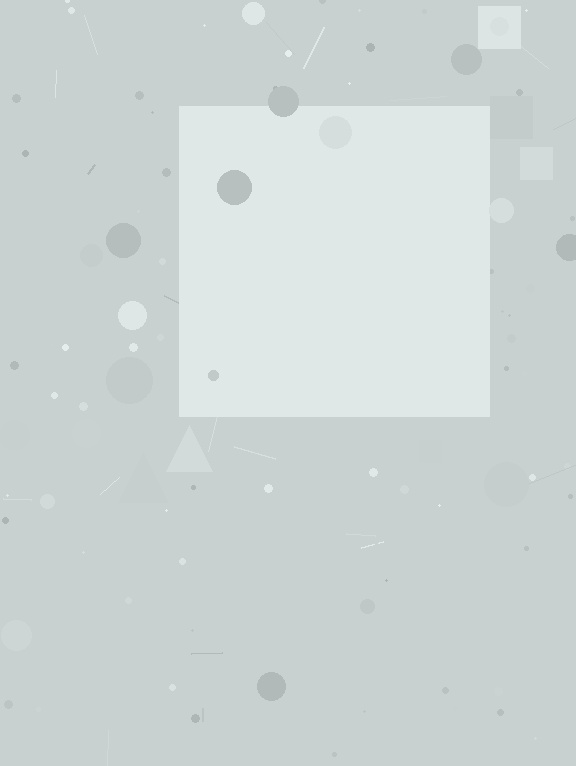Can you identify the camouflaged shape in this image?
The camouflaged shape is a square.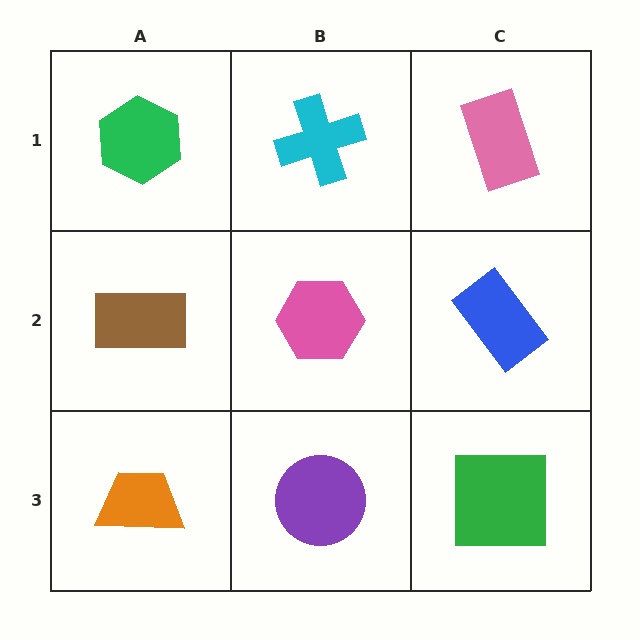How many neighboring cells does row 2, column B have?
4.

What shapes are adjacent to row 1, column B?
A pink hexagon (row 2, column B), a green hexagon (row 1, column A), a pink rectangle (row 1, column C).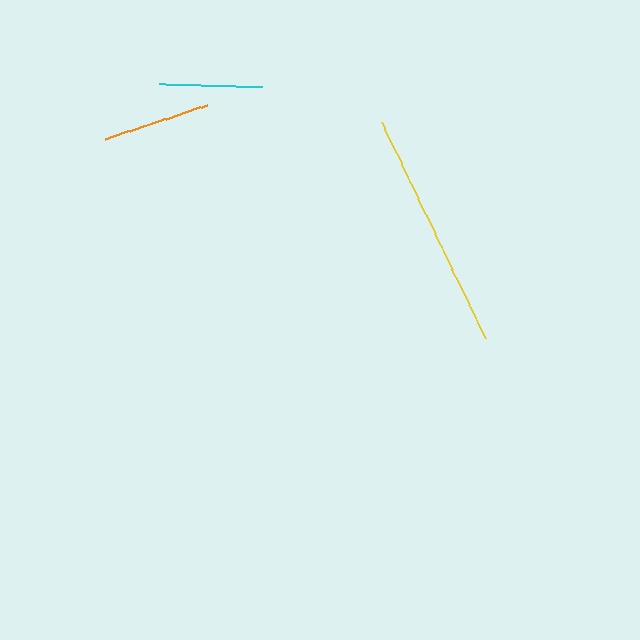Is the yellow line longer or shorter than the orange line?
The yellow line is longer than the orange line.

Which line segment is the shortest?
The cyan line is the shortest at approximately 103 pixels.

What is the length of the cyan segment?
The cyan segment is approximately 103 pixels long.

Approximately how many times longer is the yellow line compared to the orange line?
The yellow line is approximately 2.2 times the length of the orange line.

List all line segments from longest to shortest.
From longest to shortest: yellow, orange, cyan.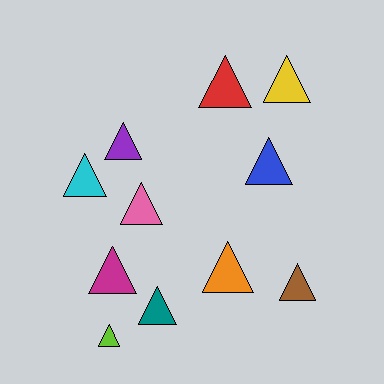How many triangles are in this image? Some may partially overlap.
There are 11 triangles.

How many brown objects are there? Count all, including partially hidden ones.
There is 1 brown object.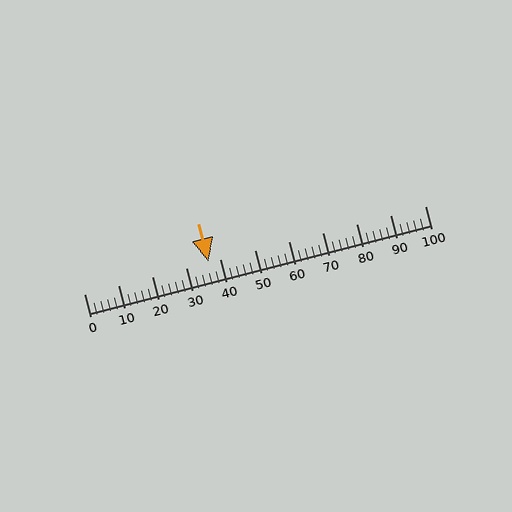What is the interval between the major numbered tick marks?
The major tick marks are spaced 10 units apart.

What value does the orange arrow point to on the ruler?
The orange arrow points to approximately 37.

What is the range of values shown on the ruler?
The ruler shows values from 0 to 100.